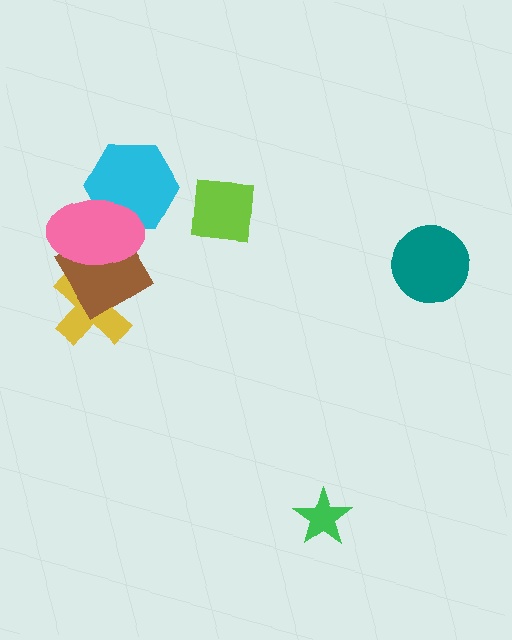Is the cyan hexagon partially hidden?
Yes, it is partially covered by another shape.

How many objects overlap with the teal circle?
0 objects overlap with the teal circle.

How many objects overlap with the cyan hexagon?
1 object overlaps with the cyan hexagon.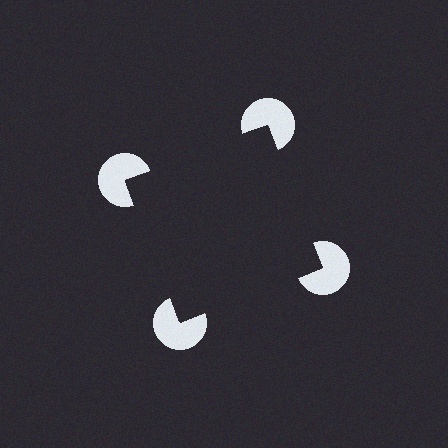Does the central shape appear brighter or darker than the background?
It typically appears slightly darker than the background, even though no actual brightness change is drawn.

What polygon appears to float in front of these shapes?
An illusory square — its edges are inferred from the aligned wedge cuts in the pac-man discs, not physically drawn.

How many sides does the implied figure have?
4 sides.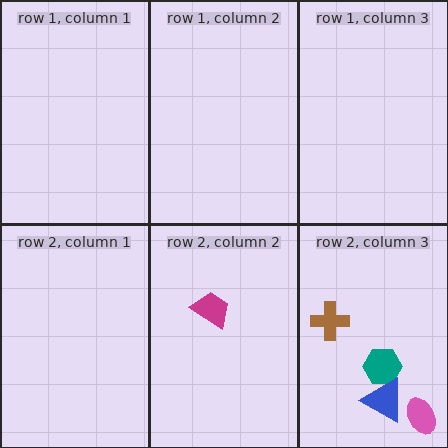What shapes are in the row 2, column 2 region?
The magenta trapezoid.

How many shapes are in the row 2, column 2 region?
1.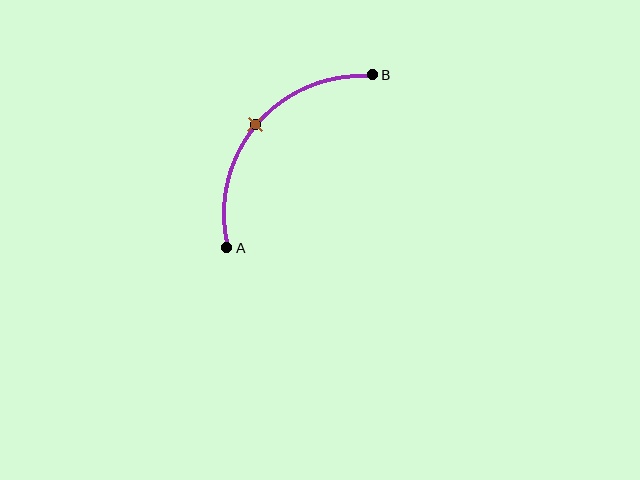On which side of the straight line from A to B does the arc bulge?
The arc bulges above and to the left of the straight line connecting A and B.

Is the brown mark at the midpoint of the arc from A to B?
Yes. The brown mark lies on the arc at equal arc-length from both A and B — it is the arc midpoint.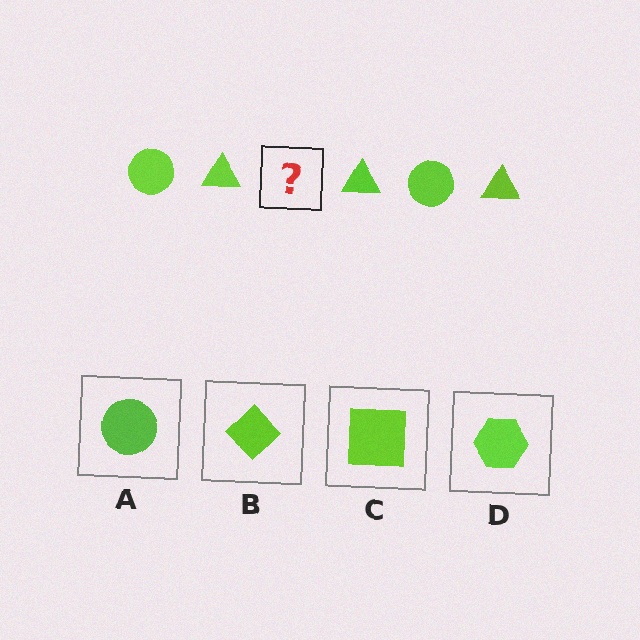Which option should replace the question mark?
Option A.